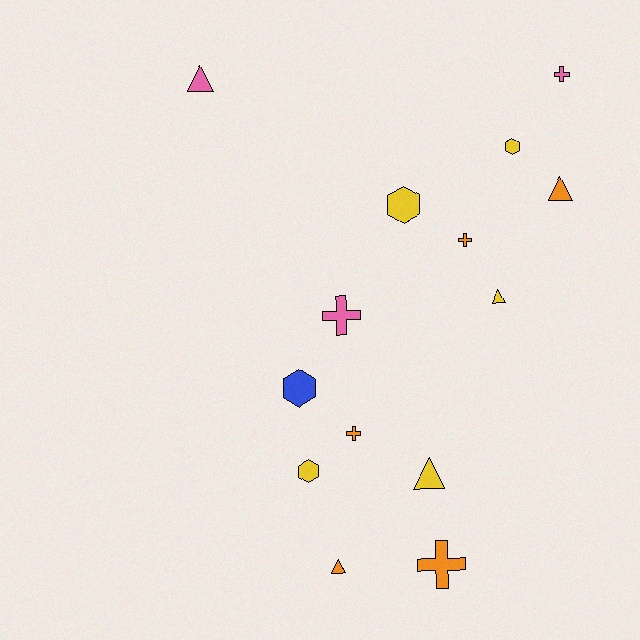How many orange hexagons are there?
There are no orange hexagons.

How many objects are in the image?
There are 14 objects.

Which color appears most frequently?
Orange, with 5 objects.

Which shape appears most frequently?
Cross, with 5 objects.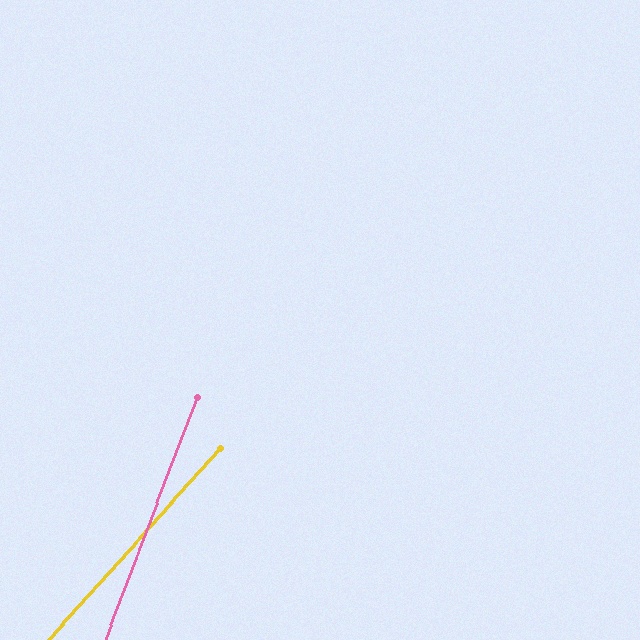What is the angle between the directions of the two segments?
Approximately 21 degrees.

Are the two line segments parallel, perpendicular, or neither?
Neither parallel nor perpendicular — they differ by about 21°.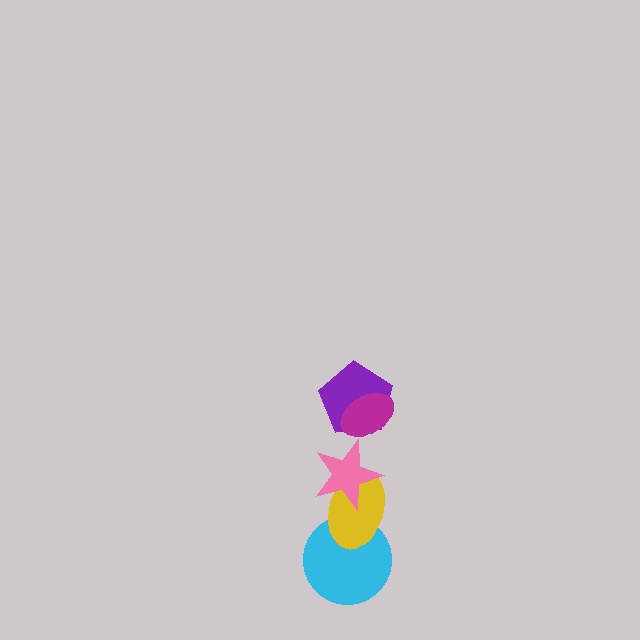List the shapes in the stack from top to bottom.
From top to bottom: the magenta ellipse, the purple pentagon, the pink star, the yellow ellipse, the cyan circle.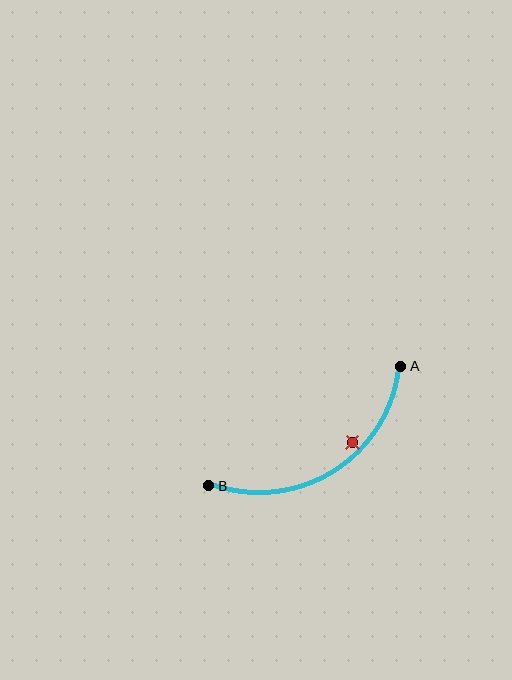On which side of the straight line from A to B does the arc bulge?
The arc bulges below the straight line connecting A and B.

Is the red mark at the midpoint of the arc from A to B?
No — the red mark does not lie on the arc at all. It sits slightly inside the curve.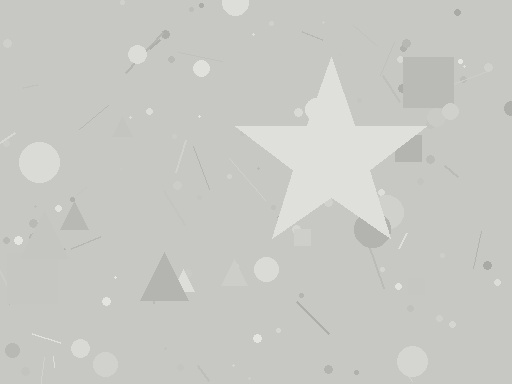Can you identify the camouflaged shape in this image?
The camouflaged shape is a star.